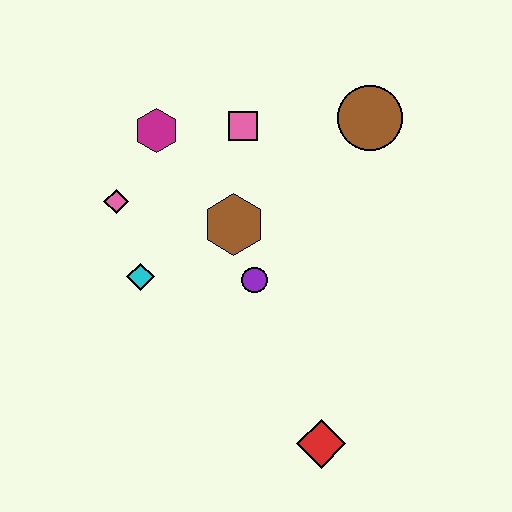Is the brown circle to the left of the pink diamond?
No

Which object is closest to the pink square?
The magenta hexagon is closest to the pink square.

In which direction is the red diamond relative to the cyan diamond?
The red diamond is to the right of the cyan diamond.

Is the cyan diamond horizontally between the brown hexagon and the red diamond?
No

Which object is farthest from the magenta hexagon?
The red diamond is farthest from the magenta hexagon.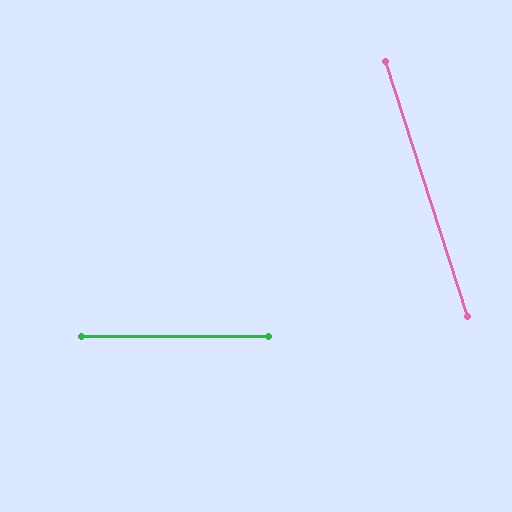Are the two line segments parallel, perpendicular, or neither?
Neither parallel nor perpendicular — they differ by about 72°.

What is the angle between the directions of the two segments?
Approximately 72 degrees.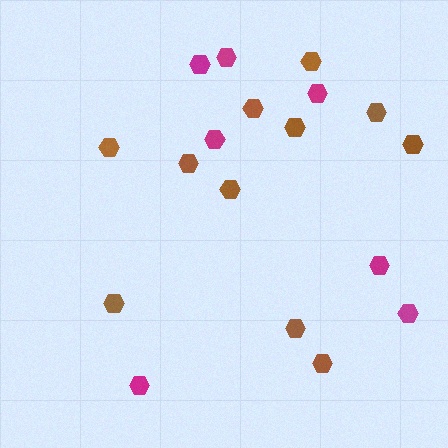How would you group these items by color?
There are 2 groups: one group of brown hexagons (11) and one group of magenta hexagons (7).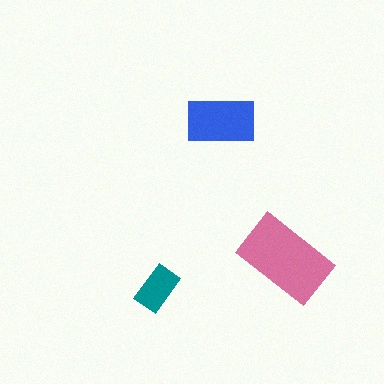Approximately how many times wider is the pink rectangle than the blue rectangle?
About 1.5 times wider.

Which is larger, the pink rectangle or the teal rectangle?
The pink one.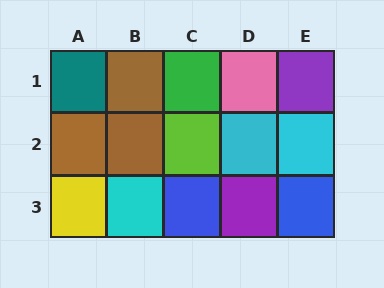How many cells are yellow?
1 cell is yellow.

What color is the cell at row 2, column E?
Cyan.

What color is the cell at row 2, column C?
Lime.